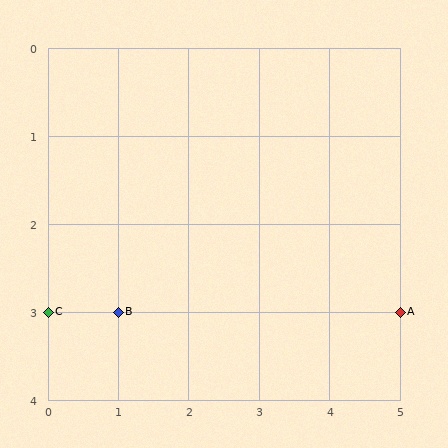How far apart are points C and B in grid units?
Points C and B are 1 column apart.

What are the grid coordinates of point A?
Point A is at grid coordinates (5, 3).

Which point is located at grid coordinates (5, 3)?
Point A is at (5, 3).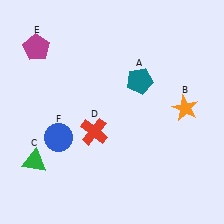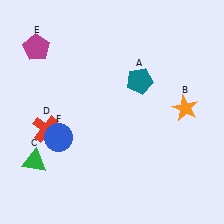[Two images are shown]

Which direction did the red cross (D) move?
The red cross (D) moved left.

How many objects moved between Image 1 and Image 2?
1 object moved between the two images.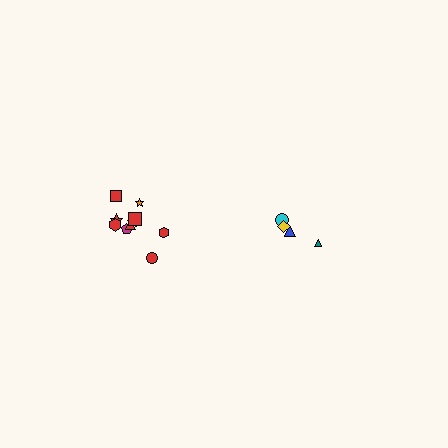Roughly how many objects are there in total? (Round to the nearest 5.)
Roughly 15 objects in total.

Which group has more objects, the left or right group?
The left group.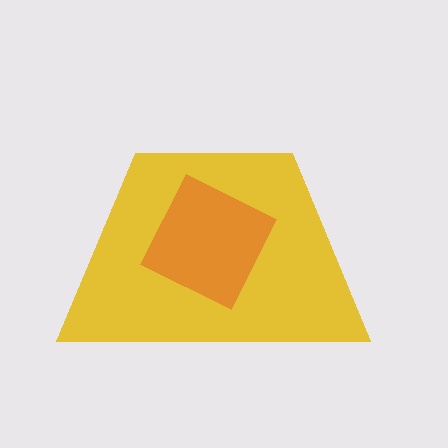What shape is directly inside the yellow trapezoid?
The orange diamond.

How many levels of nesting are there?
2.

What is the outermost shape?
The yellow trapezoid.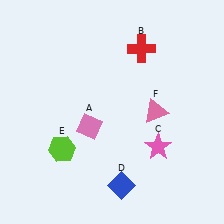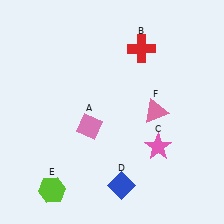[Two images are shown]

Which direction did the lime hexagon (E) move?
The lime hexagon (E) moved down.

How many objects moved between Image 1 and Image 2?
1 object moved between the two images.